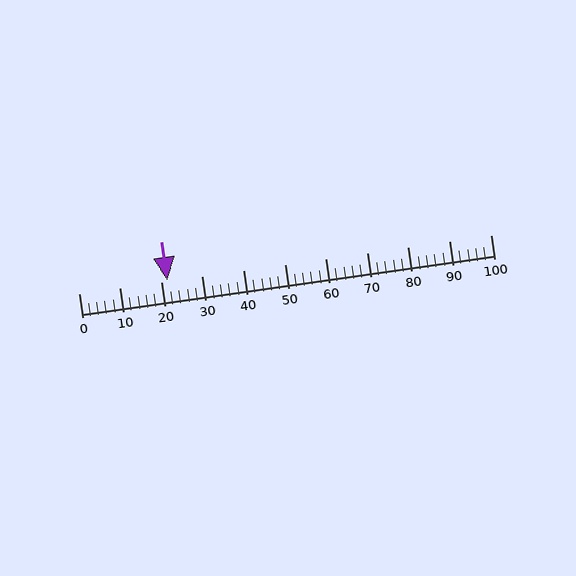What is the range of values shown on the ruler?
The ruler shows values from 0 to 100.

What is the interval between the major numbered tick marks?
The major tick marks are spaced 10 units apart.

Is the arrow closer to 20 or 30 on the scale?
The arrow is closer to 20.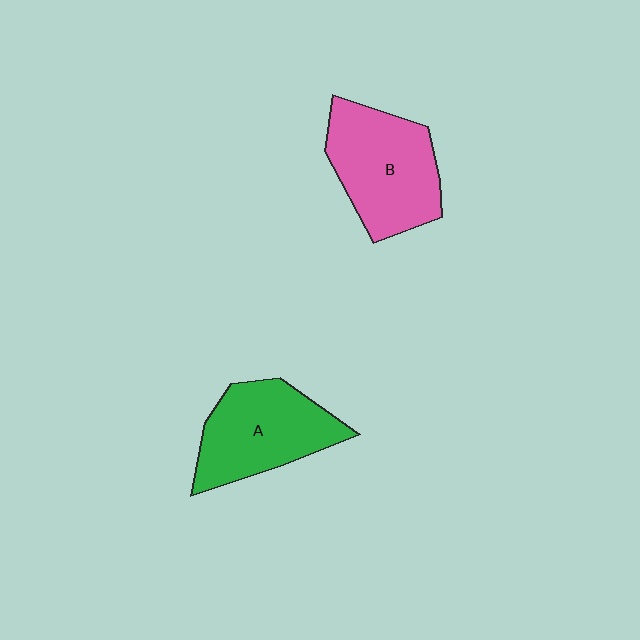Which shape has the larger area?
Shape B (pink).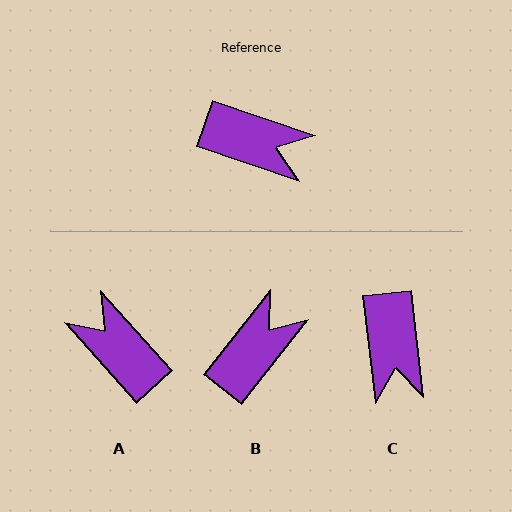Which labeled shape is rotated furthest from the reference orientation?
A, about 151 degrees away.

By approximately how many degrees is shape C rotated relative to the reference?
Approximately 64 degrees clockwise.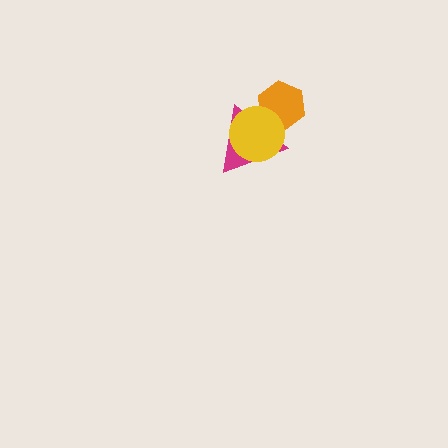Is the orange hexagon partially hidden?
Yes, it is partially covered by another shape.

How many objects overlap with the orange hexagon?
2 objects overlap with the orange hexagon.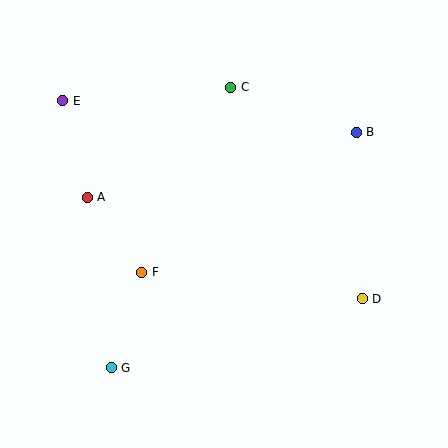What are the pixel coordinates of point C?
Point C is at (231, 87).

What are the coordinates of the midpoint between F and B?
The midpoint between F and B is at (249, 202).